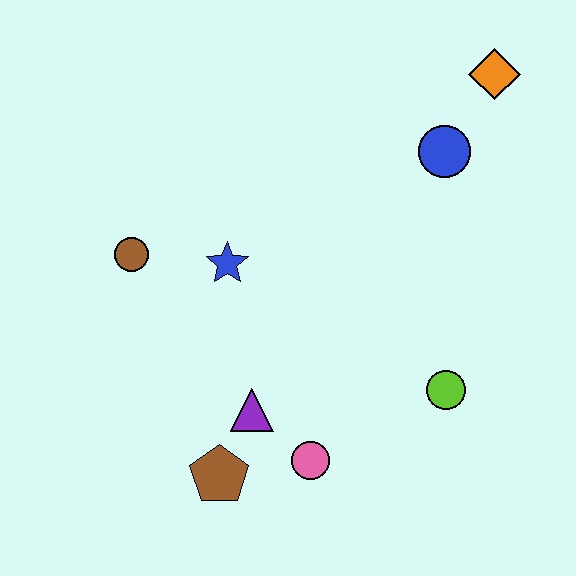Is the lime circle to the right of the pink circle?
Yes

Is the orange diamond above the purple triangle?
Yes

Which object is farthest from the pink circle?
The orange diamond is farthest from the pink circle.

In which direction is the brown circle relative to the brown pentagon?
The brown circle is above the brown pentagon.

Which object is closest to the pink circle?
The purple triangle is closest to the pink circle.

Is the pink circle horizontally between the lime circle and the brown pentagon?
Yes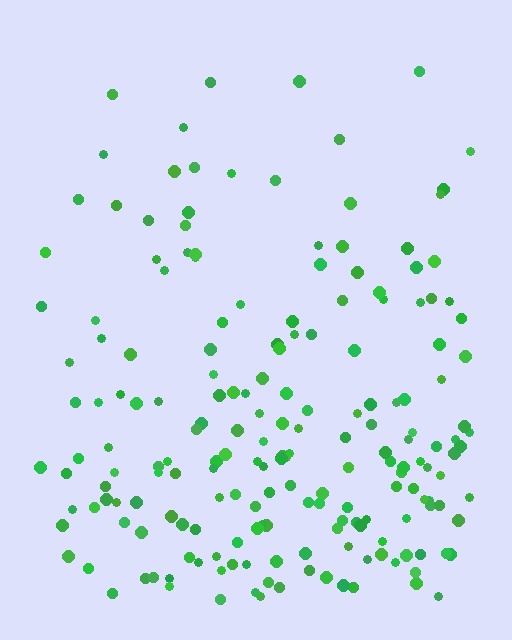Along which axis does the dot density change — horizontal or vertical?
Vertical.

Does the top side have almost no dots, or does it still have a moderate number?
Still a moderate number, just noticeably fewer than the bottom.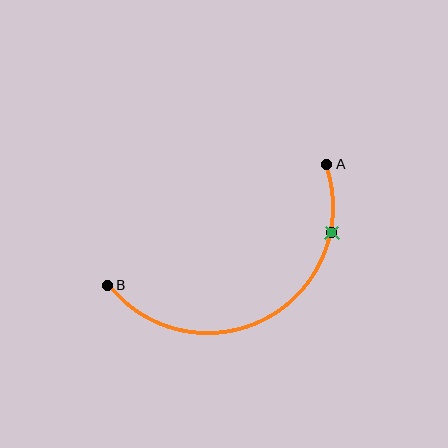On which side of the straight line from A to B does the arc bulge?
The arc bulges below the straight line connecting A and B.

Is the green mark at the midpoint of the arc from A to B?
No. The green mark lies on the arc but is closer to endpoint A. The arc midpoint would be at the point on the curve equidistant along the arc from both A and B.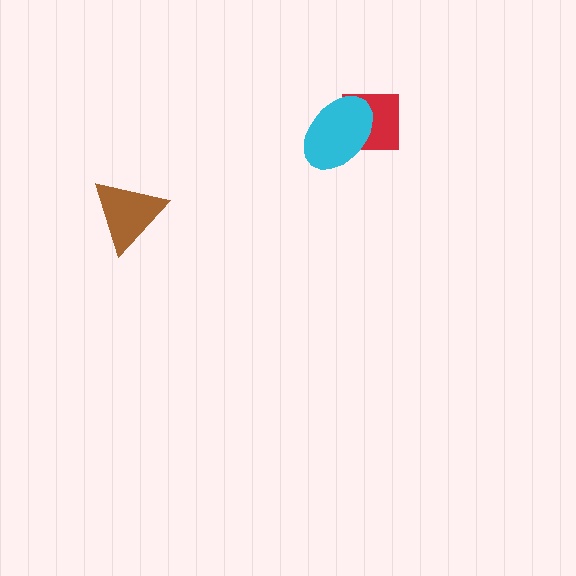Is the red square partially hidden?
Yes, it is partially covered by another shape.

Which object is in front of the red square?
The cyan ellipse is in front of the red square.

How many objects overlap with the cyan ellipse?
1 object overlaps with the cyan ellipse.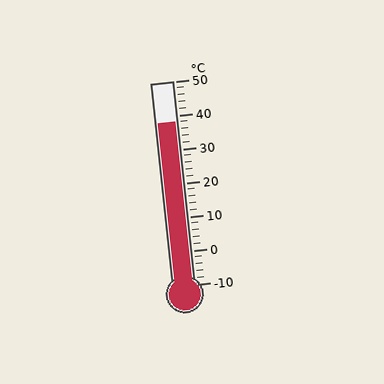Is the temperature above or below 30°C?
The temperature is above 30°C.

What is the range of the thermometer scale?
The thermometer scale ranges from -10°C to 50°C.